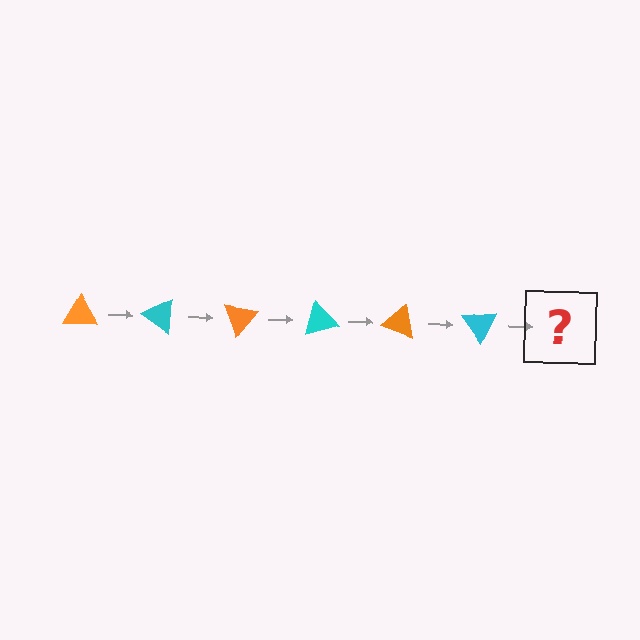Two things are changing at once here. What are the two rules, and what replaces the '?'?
The two rules are that it rotates 35 degrees each step and the color cycles through orange and cyan. The '?' should be an orange triangle, rotated 210 degrees from the start.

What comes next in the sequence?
The next element should be an orange triangle, rotated 210 degrees from the start.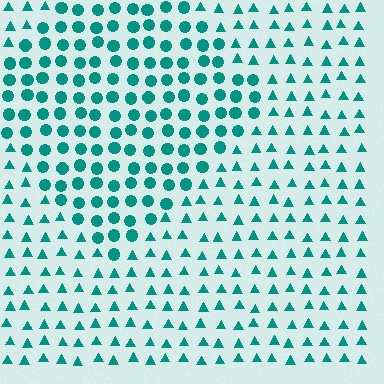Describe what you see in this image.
The image is filled with small teal elements arranged in a uniform grid. A diamond-shaped region contains circles, while the surrounding area contains triangles. The boundary is defined purely by the change in element shape.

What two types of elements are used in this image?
The image uses circles inside the diamond region and triangles outside it.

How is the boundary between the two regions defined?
The boundary is defined by a change in element shape: circles inside vs. triangles outside. All elements share the same color and spacing.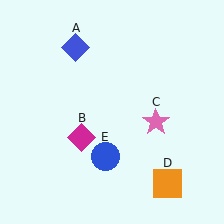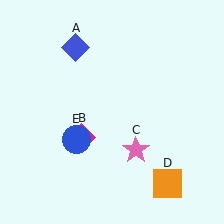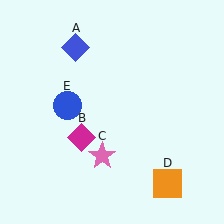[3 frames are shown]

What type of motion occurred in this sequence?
The pink star (object C), blue circle (object E) rotated clockwise around the center of the scene.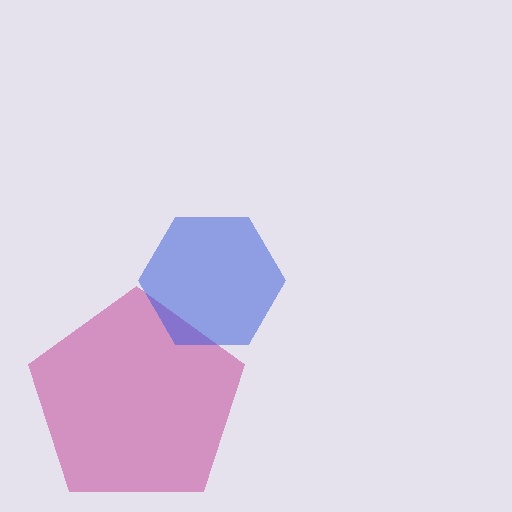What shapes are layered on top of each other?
The layered shapes are: a magenta pentagon, a blue hexagon.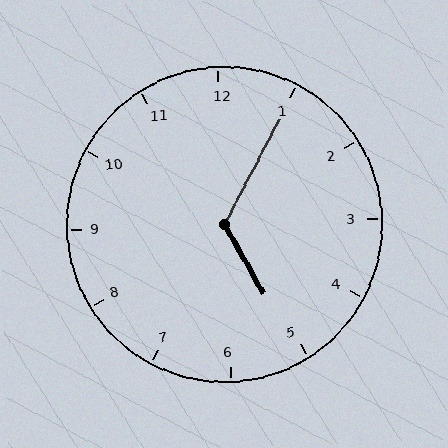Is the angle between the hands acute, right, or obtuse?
It is obtuse.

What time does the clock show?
5:05.